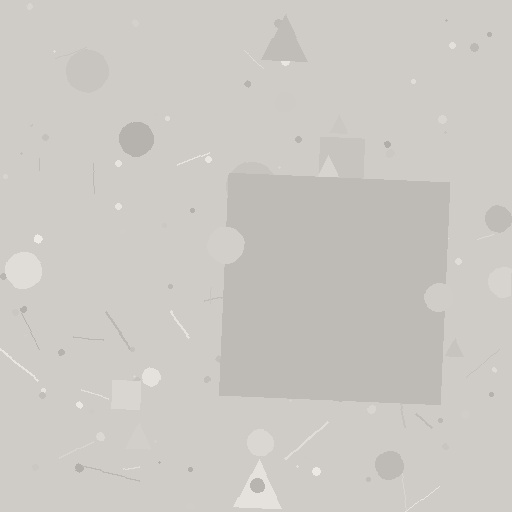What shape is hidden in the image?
A square is hidden in the image.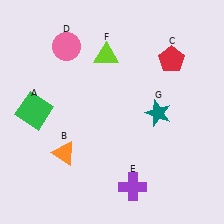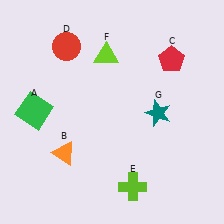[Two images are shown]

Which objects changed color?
D changed from pink to red. E changed from purple to lime.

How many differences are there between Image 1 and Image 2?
There are 2 differences between the two images.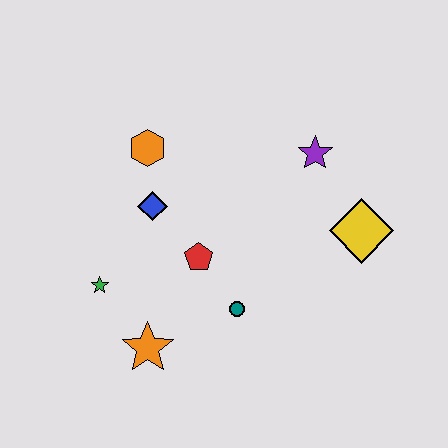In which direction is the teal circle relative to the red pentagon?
The teal circle is below the red pentagon.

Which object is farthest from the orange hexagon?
The yellow diamond is farthest from the orange hexagon.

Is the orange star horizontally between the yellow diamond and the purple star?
No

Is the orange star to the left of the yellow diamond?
Yes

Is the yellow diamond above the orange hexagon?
No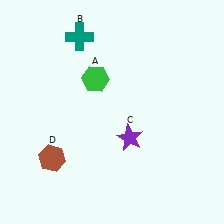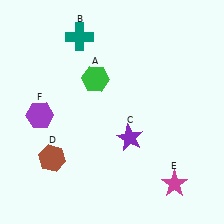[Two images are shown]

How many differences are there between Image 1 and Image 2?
There are 2 differences between the two images.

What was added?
A magenta star (E), a purple hexagon (F) were added in Image 2.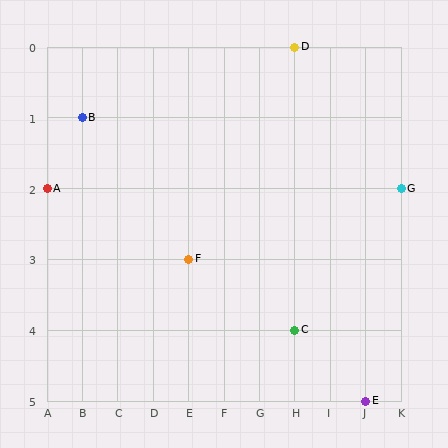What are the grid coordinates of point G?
Point G is at grid coordinates (K, 2).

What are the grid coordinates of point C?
Point C is at grid coordinates (H, 4).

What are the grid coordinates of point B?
Point B is at grid coordinates (B, 1).